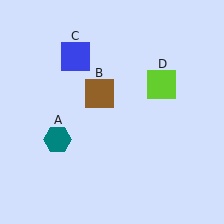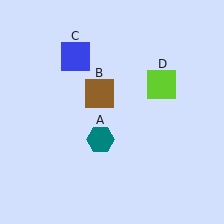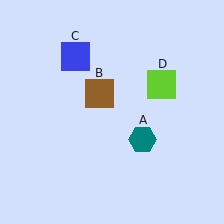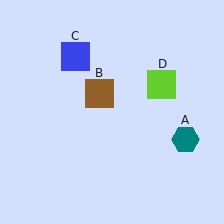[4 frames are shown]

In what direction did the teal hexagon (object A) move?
The teal hexagon (object A) moved right.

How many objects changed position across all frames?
1 object changed position: teal hexagon (object A).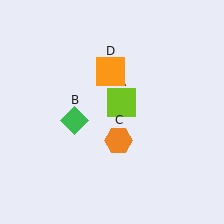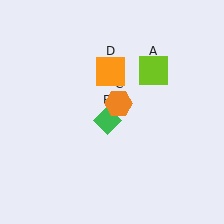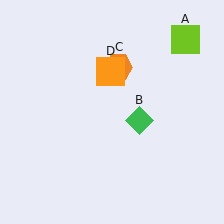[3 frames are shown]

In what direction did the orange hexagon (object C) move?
The orange hexagon (object C) moved up.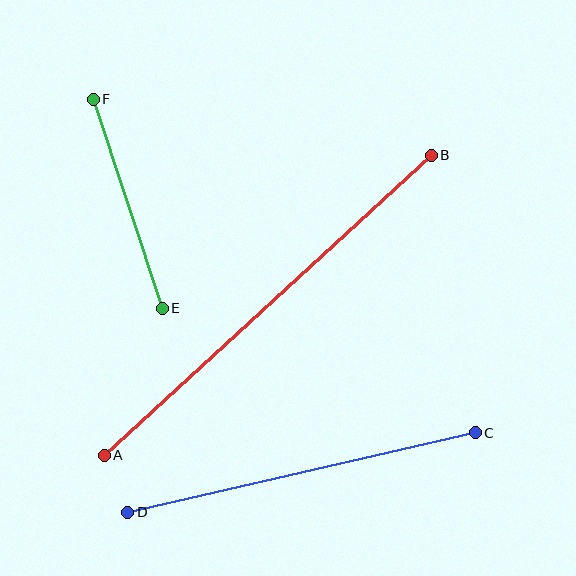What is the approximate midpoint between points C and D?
The midpoint is at approximately (301, 472) pixels.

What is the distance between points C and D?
The distance is approximately 357 pixels.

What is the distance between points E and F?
The distance is approximately 220 pixels.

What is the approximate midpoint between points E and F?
The midpoint is at approximately (128, 204) pixels.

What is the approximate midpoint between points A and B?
The midpoint is at approximately (268, 305) pixels.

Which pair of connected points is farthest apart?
Points A and B are farthest apart.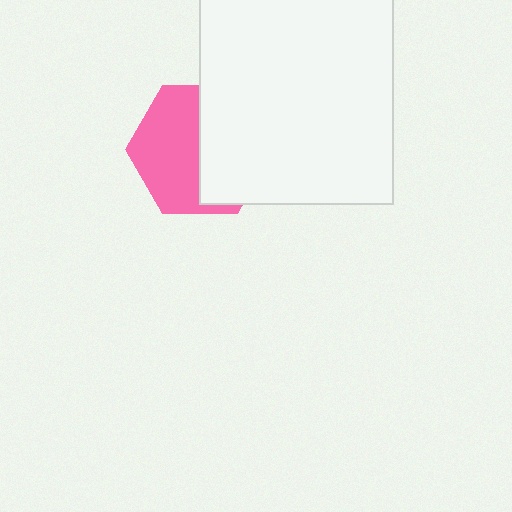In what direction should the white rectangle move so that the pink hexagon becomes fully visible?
The white rectangle should move right. That is the shortest direction to clear the overlap and leave the pink hexagon fully visible.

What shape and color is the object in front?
The object in front is a white rectangle.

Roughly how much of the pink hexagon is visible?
About half of it is visible (roughly 52%).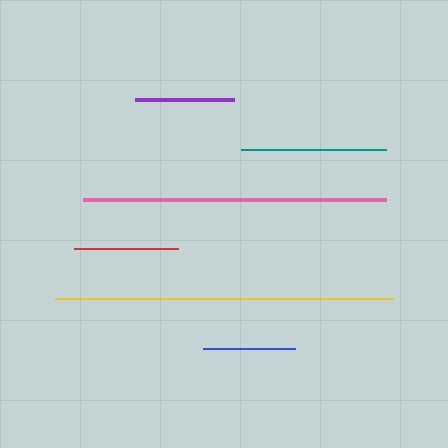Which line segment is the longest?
The yellow line is the longest at approximately 338 pixels.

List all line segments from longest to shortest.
From longest to shortest: yellow, pink, teal, red, purple, blue.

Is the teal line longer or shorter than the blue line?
The teal line is longer than the blue line.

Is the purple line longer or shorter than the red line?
The red line is longer than the purple line.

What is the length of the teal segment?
The teal segment is approximately 145 pixels long.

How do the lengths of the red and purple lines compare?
The red and purple lines are approximately the same length.